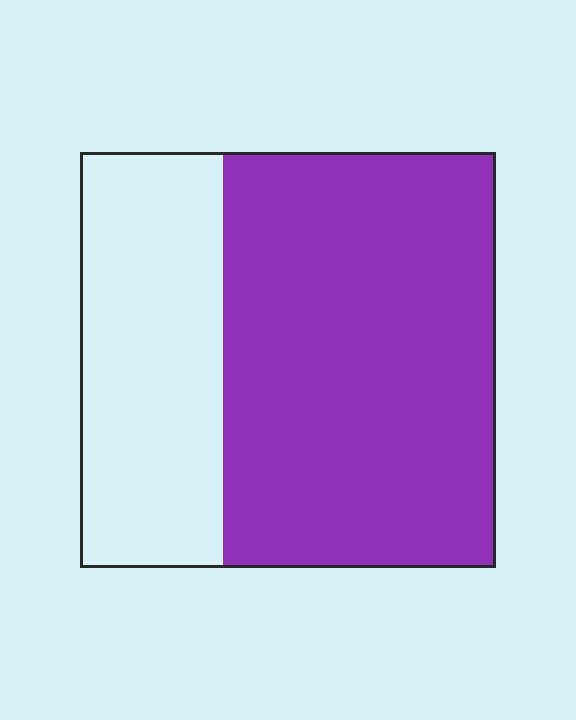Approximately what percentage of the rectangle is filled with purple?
Approximately 65%.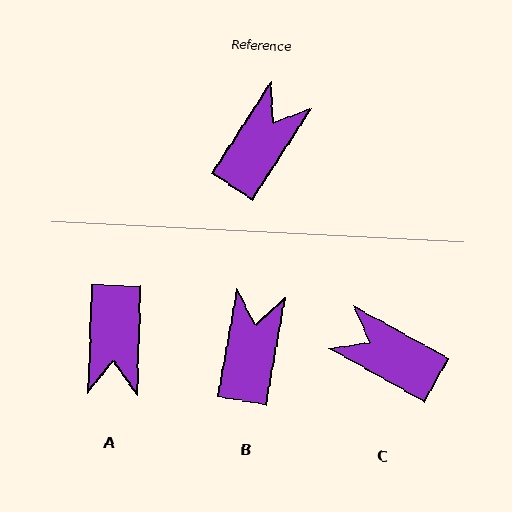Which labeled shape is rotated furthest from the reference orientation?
A, about 149 degrees away.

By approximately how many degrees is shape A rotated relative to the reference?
Approximately 149 degrees clockwise.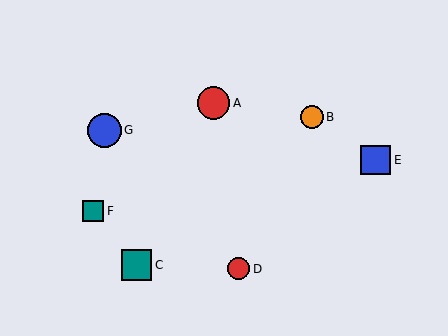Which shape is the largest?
The blue circle (labeled G) is the largest.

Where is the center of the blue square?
The center of the blue square is at (376, 160).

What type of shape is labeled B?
Shape B is an orange circle.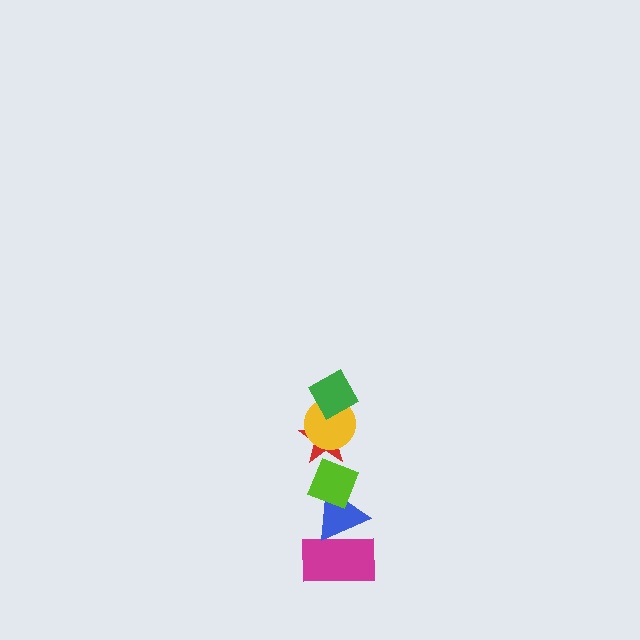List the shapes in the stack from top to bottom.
From top to bottom: the green diamond, the yellow circle, the red star, the lime diamond, the blue triangle, the magenta rectangle.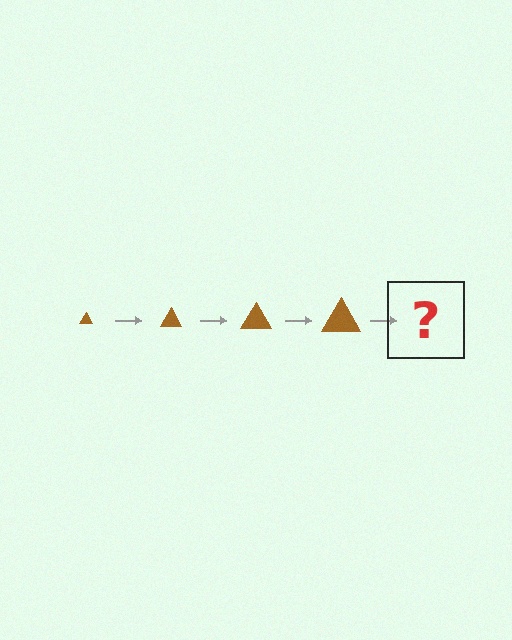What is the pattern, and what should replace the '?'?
The pattern is that the triangle gets progressively larger each step. The '?' should be a brown triangle, larger than the previous one.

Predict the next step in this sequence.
The next step is a brown triangle, larger than the previous one.